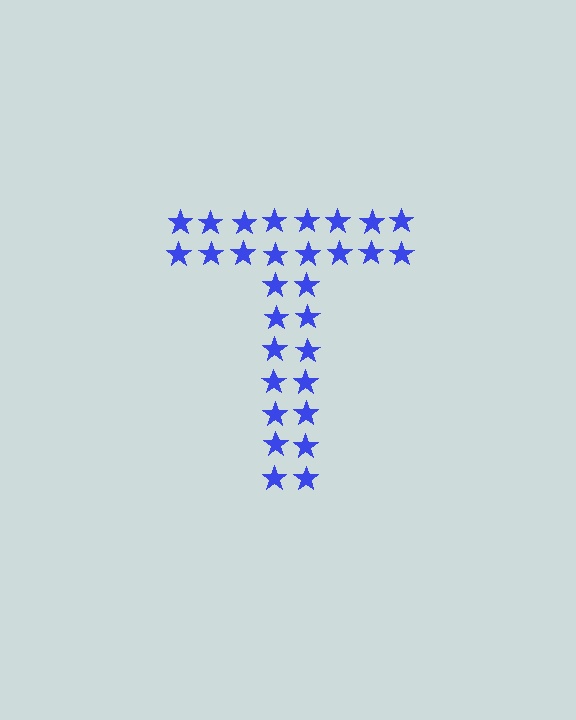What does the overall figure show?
The overall figure shows the letter T.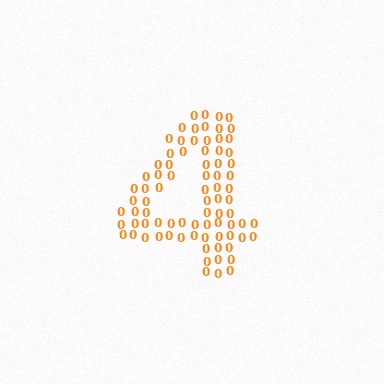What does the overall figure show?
The overall figure shows the digit 4.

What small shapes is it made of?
It is made of small digit 0's.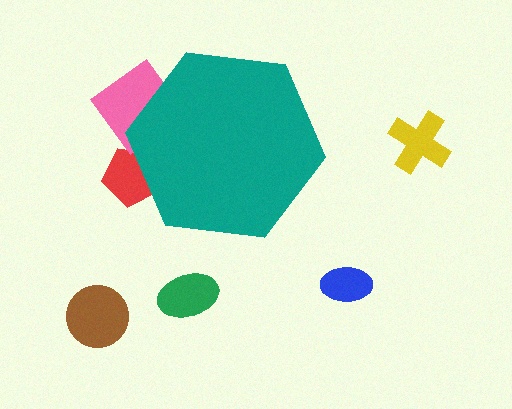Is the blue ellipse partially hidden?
No, the blue ellipse is fully visible.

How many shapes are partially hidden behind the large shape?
2 shapes are partially hidden.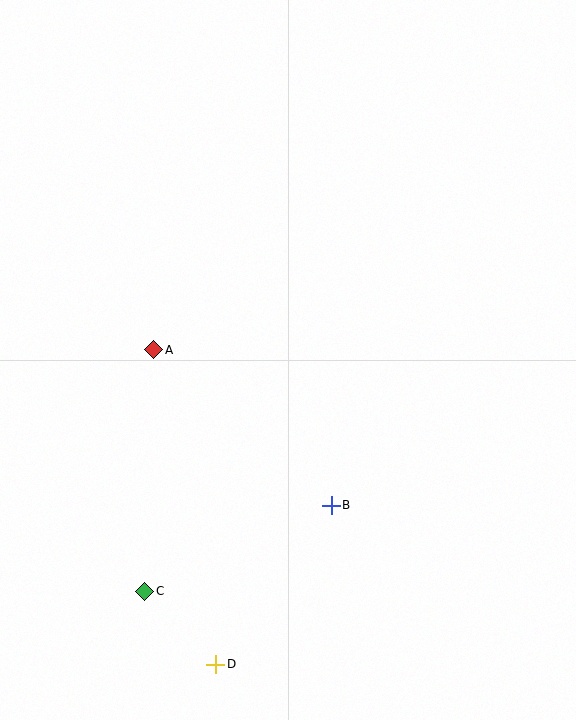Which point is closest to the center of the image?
Point A at (154, 350) is closest to the center.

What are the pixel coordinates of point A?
Point A is at (154, 350).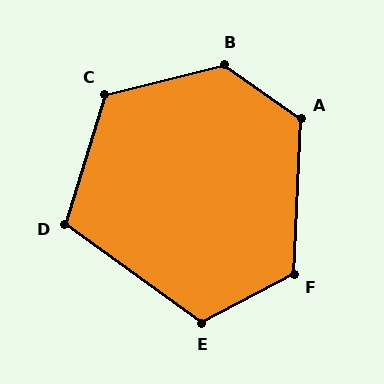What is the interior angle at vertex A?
Approximately 123 degrees (obtuse).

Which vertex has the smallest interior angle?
D, at approximately 109 degrees.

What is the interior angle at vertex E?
Approximately 117 degrees (obtuse).